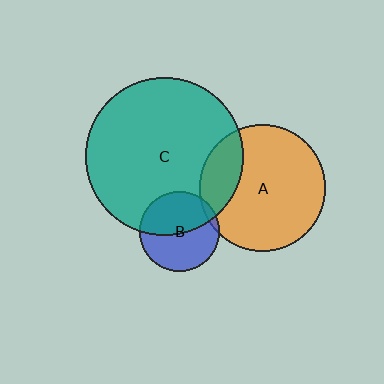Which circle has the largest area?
Circle C (teal).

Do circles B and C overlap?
Yes.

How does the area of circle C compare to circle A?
Approximately 1.6 times.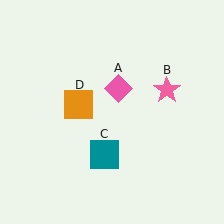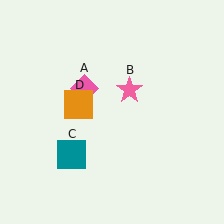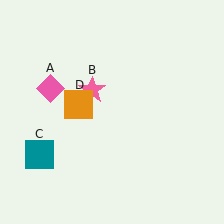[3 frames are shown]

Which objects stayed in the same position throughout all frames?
Orange square (object D) remained stationary.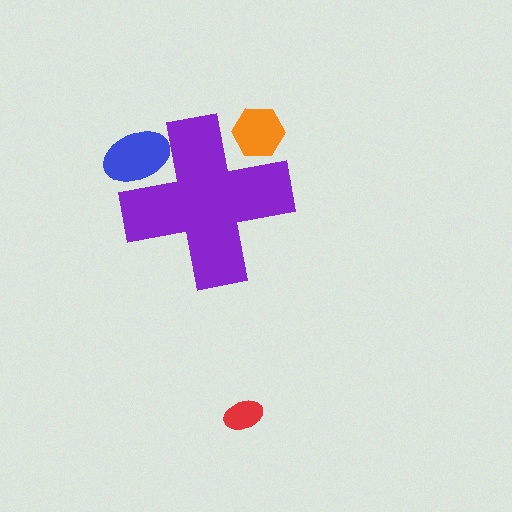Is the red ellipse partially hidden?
No, the red ellipse is fully visible.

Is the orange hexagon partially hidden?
Yes, the orange hexagon is partially hidden behind the purple cross.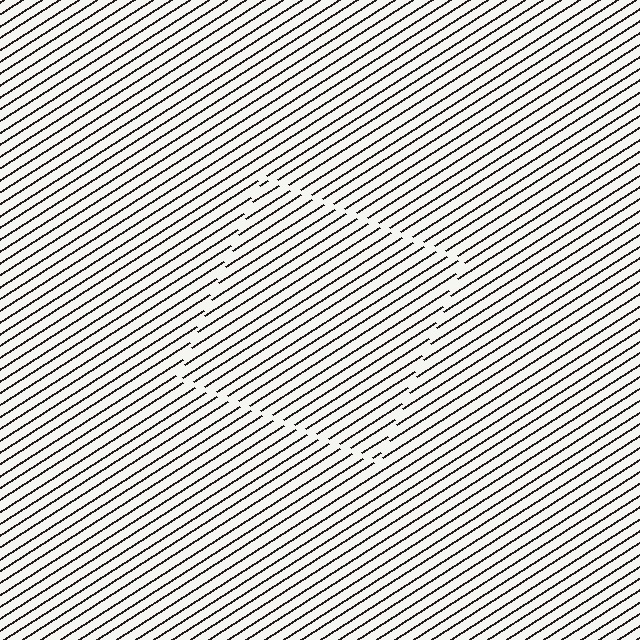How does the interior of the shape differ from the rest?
The interior of the shape contains the same grating, shifted by half a period — the contour is defined by the phase discontinuity where line-ends from the inner and outer gratings abut.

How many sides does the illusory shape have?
4 sides — the line-ends trace a square.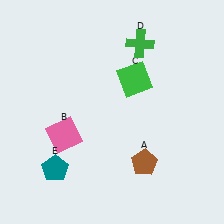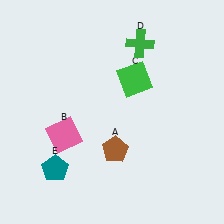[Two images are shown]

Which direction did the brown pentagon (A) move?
The brown pentagon (A) moved left.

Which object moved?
The brown pentagon (A) moved left.